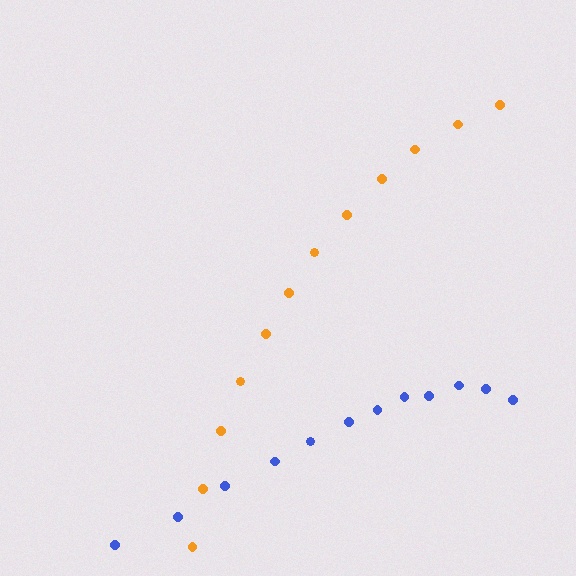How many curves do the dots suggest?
There are 2 distinct paths.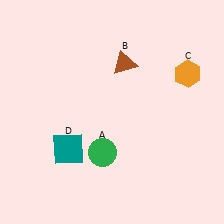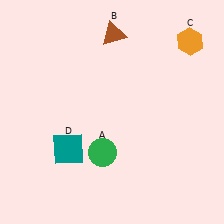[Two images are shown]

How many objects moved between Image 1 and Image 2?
2 objects moved between the two images.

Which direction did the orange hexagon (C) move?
The orange hexagon (C) moved up.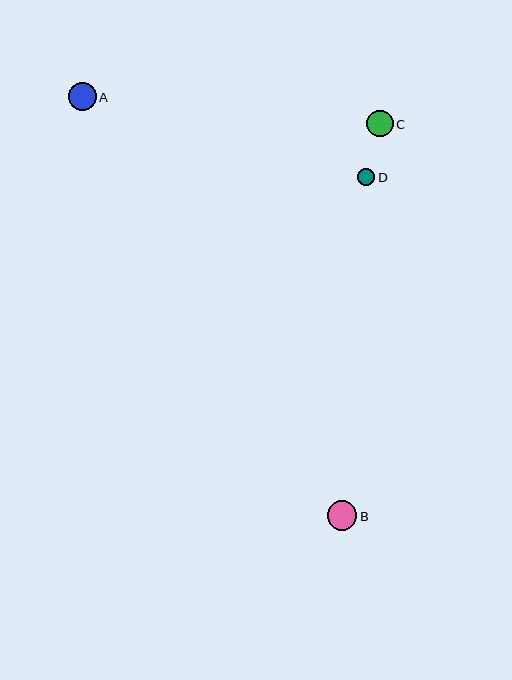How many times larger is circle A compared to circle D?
Circle A is approximately 1.6 times the size of circle D.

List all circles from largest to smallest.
From largest to smallest: B, A, C, D.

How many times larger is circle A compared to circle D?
Circle A is approximately 1.6 times the size of circle D.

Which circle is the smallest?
Circle D is the smallest with a size of approximately 17 pixels.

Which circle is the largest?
Circle B is the largest with a size of approximately 29 pixels.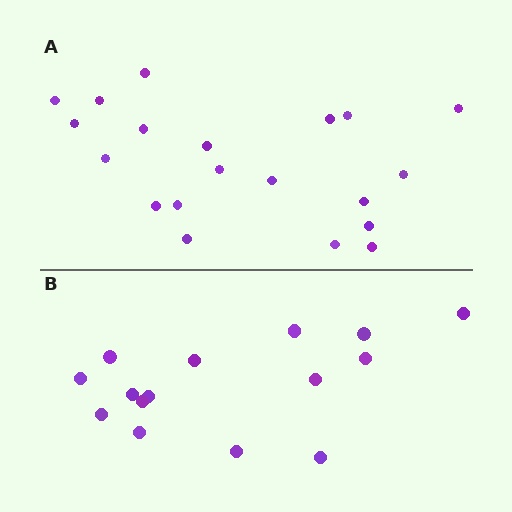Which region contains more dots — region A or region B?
Region A (the top region) has more dots.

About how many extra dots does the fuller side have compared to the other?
Region A has about 5 more dots than region B.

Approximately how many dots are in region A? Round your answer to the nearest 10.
About 20 dots.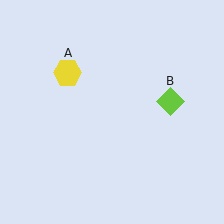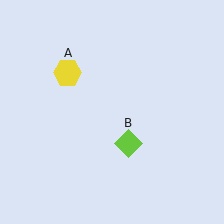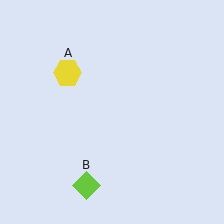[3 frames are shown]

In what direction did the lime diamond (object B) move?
The lime diamond (object B) moved down and to the left.